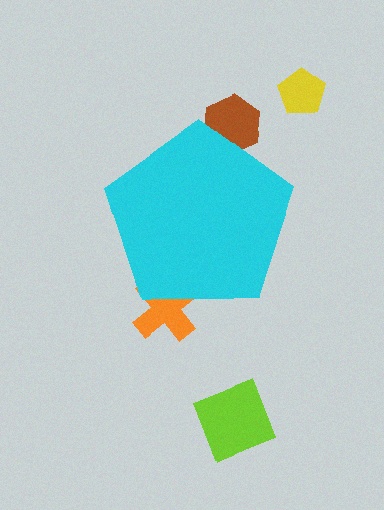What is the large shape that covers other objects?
A cyan pentagon.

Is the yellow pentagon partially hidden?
No, the yellow pentagon is fully visible.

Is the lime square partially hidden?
No, the lime square is fully visible.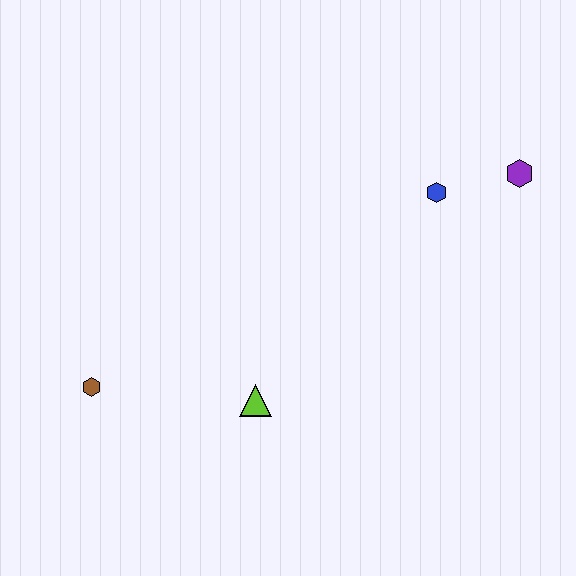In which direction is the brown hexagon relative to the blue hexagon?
The brown hexagon is to the left of the blue hexagon.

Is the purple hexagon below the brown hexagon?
No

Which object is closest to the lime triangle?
The brown hexagon is closest to the lime triangle.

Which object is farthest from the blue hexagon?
The brown hexagon is farthest from the blue hexagon.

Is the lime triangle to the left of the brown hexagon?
No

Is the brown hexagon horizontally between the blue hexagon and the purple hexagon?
No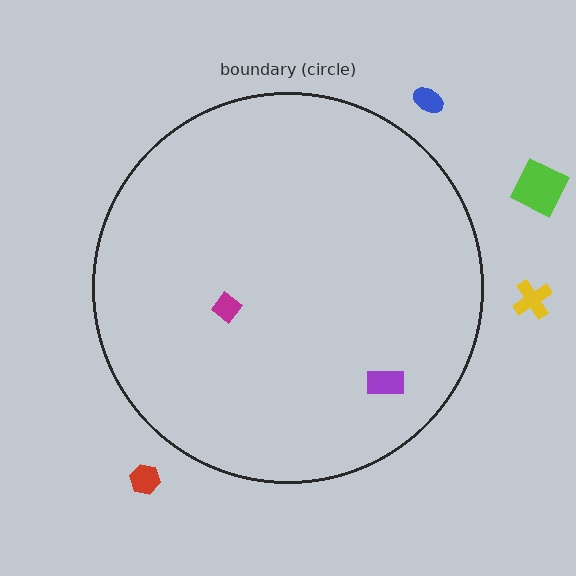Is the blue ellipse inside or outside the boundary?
Outside.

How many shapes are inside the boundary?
2 inside, 4 outside.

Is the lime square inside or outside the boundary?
Outside.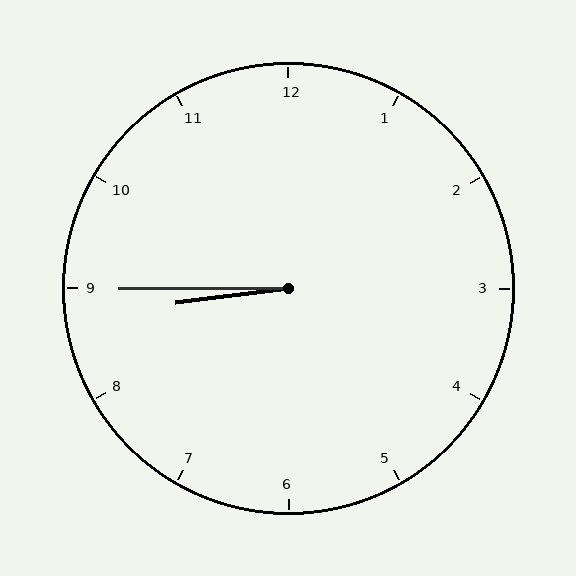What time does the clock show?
8:45.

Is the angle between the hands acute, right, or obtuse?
It is acute.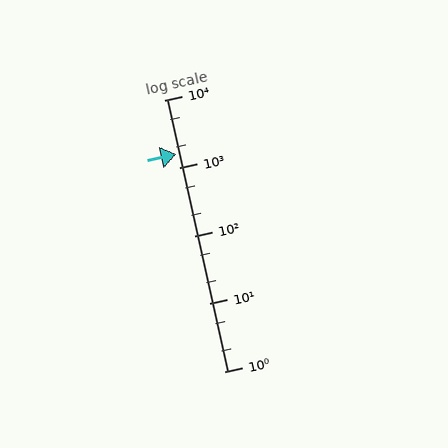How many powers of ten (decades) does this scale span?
The scale spans 4 decades, from 1 to 10000.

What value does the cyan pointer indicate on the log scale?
The pointer indicates approximately 1600.